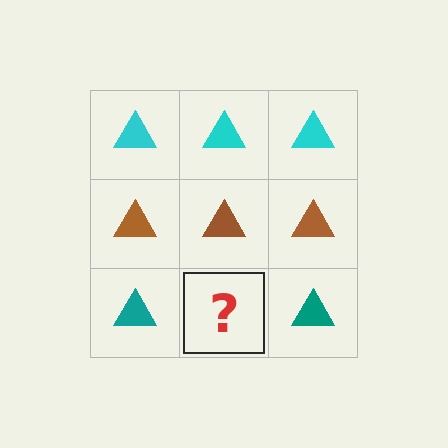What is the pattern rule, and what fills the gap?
The rule is that each row has a consistent color. The gap should be filled with a teal triangle.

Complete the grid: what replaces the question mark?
The question mark should be replaced with a teal triangle.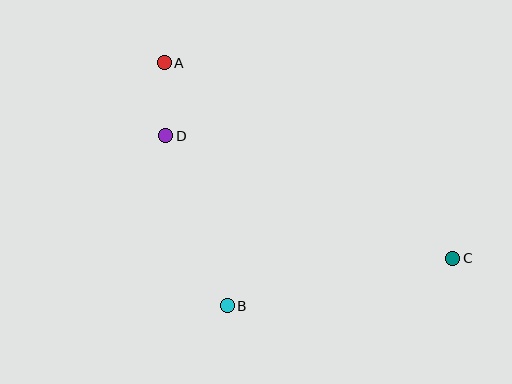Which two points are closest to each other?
Points A and D are closest to each other.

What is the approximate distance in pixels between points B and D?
The distance between B and D is approximately 181 pixels.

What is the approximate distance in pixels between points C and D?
The distance between C and D is approximately 312 pixels.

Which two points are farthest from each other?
Points A and C are farthest from each other.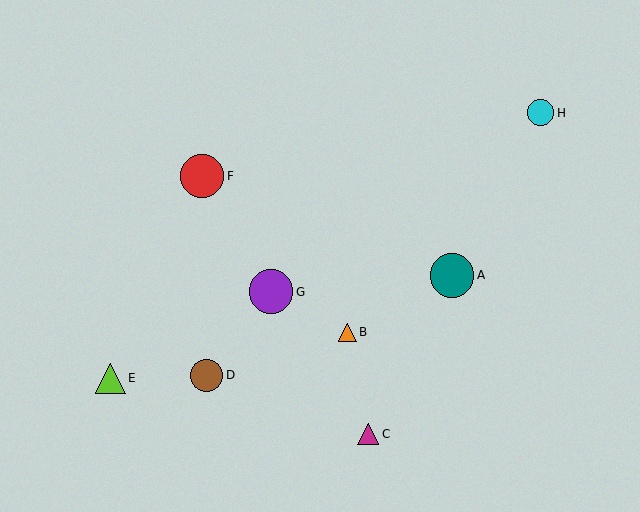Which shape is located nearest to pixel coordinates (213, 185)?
The red circle (labeled F) at (202, 176) is nearest to that location.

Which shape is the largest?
The purple circle (labeled G) is the largest.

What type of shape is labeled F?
Shape F is a red circle.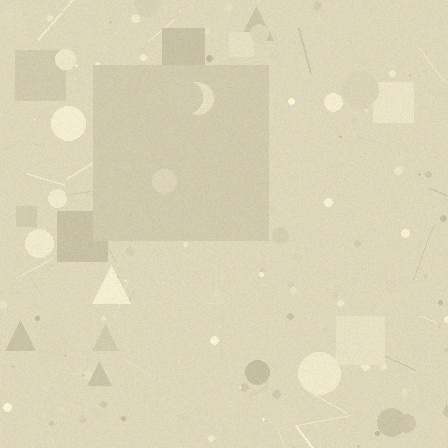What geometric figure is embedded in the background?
A square is embedded in the background.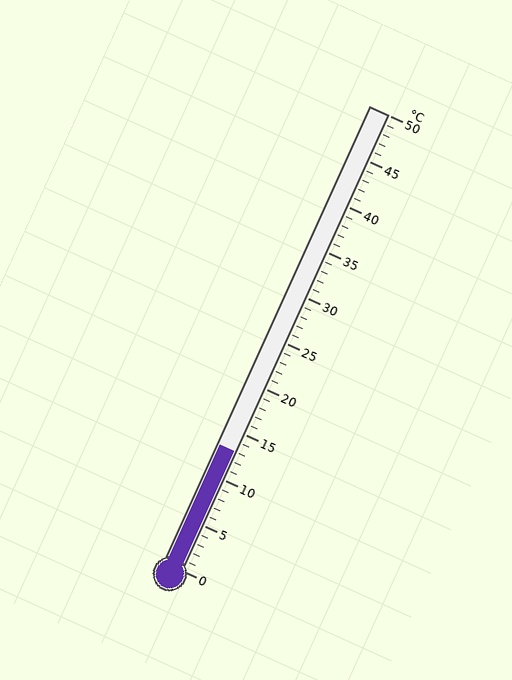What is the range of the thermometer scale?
The thermometer scale ranges from 0°C to 50°C.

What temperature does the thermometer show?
The thermometer shows approximately 13°C.